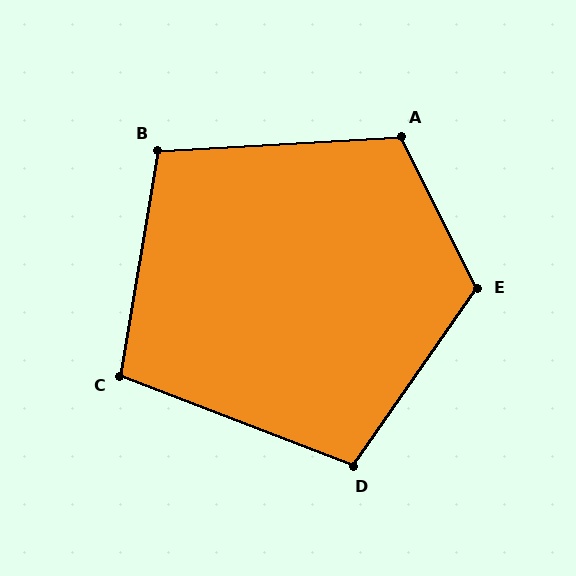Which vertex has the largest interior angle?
E, at approximately 118 degrees.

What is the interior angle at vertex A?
Approximately 113 degrees (obtuse).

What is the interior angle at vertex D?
Approximately 104 degrees (obtuse).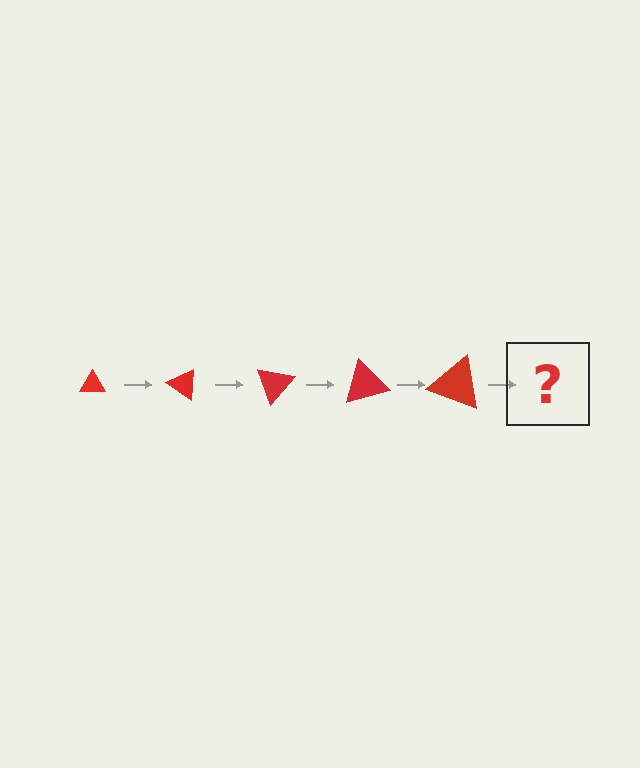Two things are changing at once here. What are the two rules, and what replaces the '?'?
The two rules are that the triangle grows larger each step and it rotates 35 degrees each step. The '?' should be a triangle, larger than the previous one and rotated 175 degrees from the start.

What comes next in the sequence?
The next element should be a triangle, larger than the previous one and rotated 175 degrees from the start.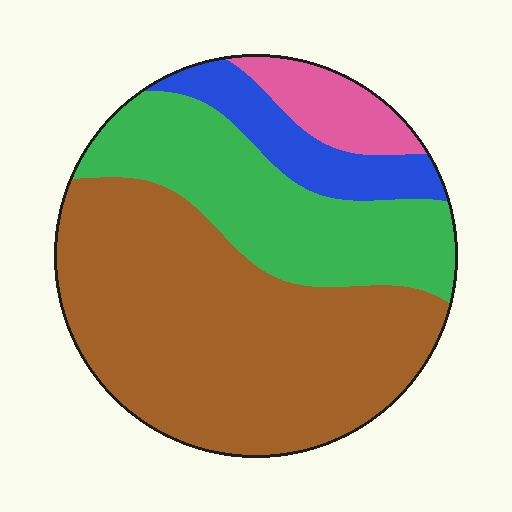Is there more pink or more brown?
Brown.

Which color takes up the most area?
Brown, at roughly 55%.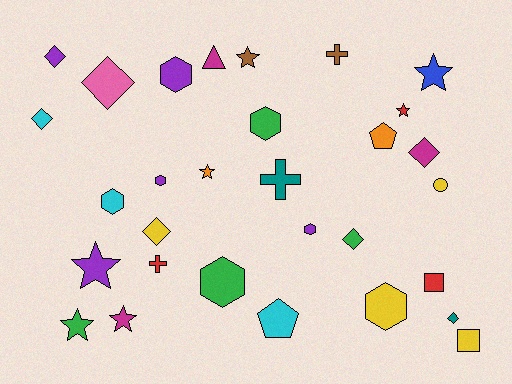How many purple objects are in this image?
There are 5 purple objects.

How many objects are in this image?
There are 30 objects.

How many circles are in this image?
There is 1 circle.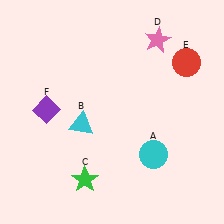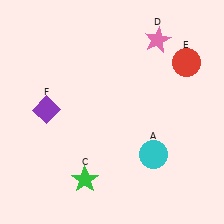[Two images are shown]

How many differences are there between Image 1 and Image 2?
There is 1 difference between the two images.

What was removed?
The cyan triangle (B) was removed in Image 2.